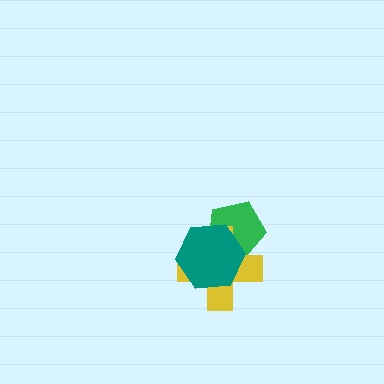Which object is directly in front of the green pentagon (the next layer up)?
The yellow cross is directly in front of the green pentagon.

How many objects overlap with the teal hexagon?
2 objects overlap with the teal hexagon.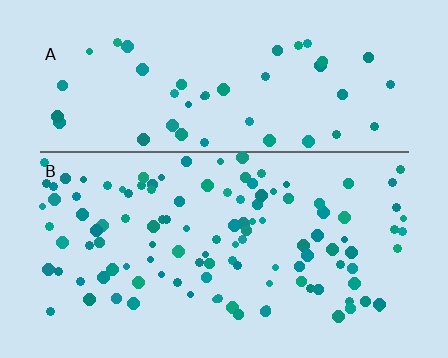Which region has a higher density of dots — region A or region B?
B (the bottom).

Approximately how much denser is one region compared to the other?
Approximately 2.4× — region B over region A.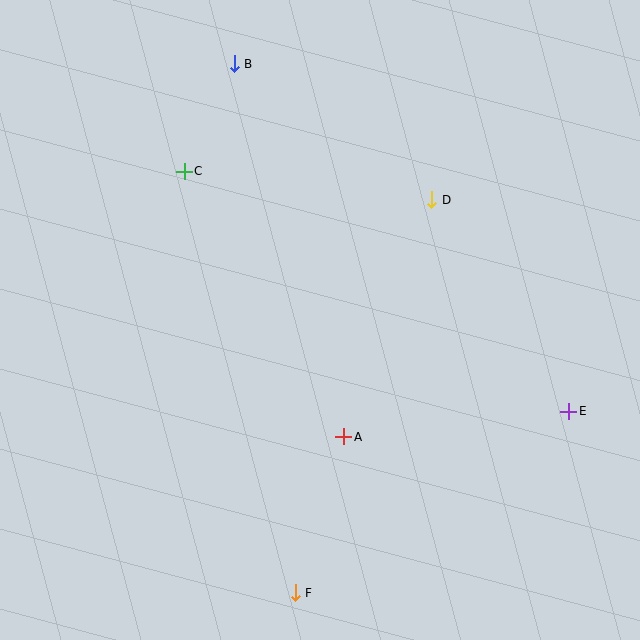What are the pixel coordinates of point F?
Point F is at (295, 593).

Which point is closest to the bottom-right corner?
Point E is closest to the bottom-right corner.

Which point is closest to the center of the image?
Point A at (344, 437) is closest to the center.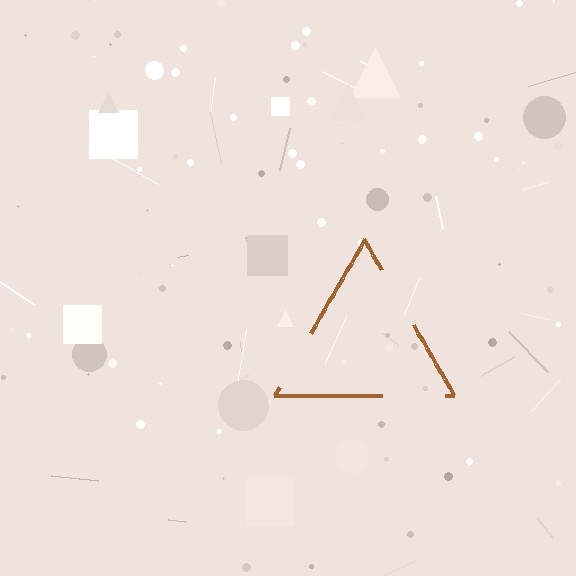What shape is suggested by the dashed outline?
The dashed outline suggests a triangle.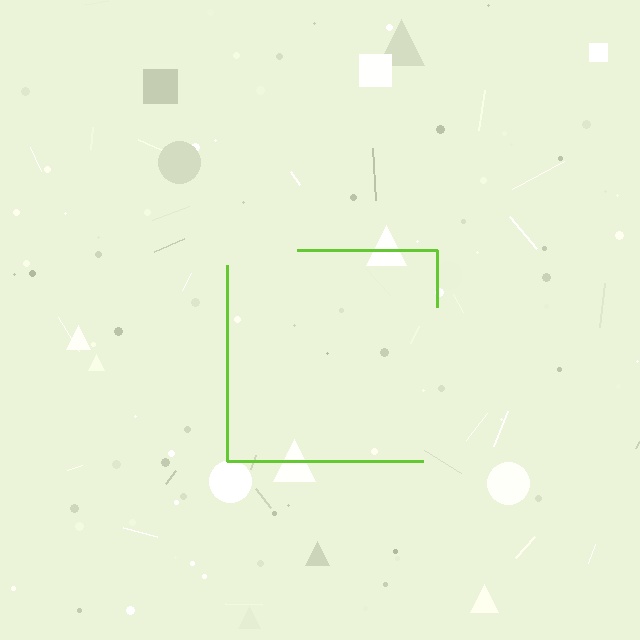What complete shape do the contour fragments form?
The contour fragments form a square.